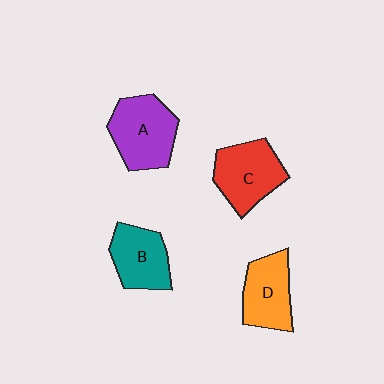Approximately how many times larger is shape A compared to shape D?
Approximately 1.2 times.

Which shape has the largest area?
Shape A (purple).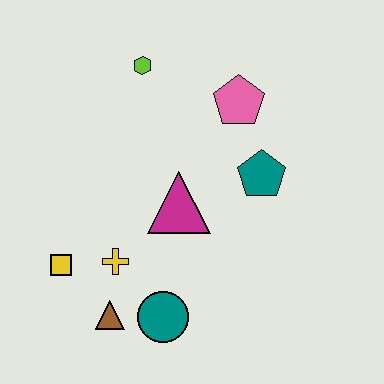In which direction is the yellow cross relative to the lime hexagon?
The yellow cross is below the lime hexagon.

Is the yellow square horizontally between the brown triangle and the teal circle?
No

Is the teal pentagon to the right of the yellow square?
Yes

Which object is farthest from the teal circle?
The lime hexagon is farthest from the teal circle.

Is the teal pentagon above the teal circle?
Yes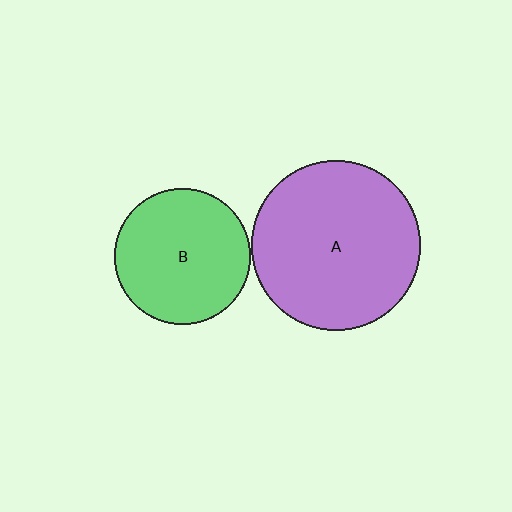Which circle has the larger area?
Circle A (purple).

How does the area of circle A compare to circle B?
Approximately 1.5 times.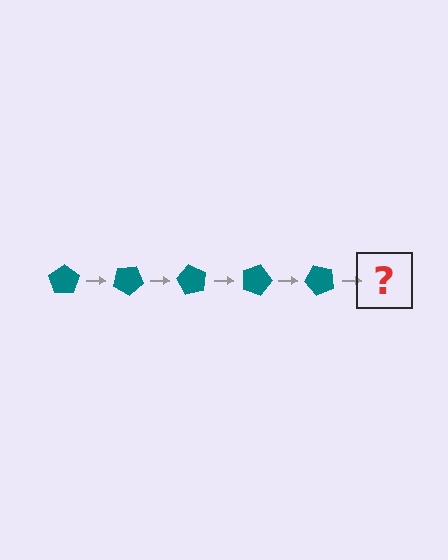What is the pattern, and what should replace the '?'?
The pattern is that the pentagon rotates 30 degrees each step. The '?' should be a teal pentagon rotated 150 degrees.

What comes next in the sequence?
The next element should be a teal pentagon rotated 150 degrees.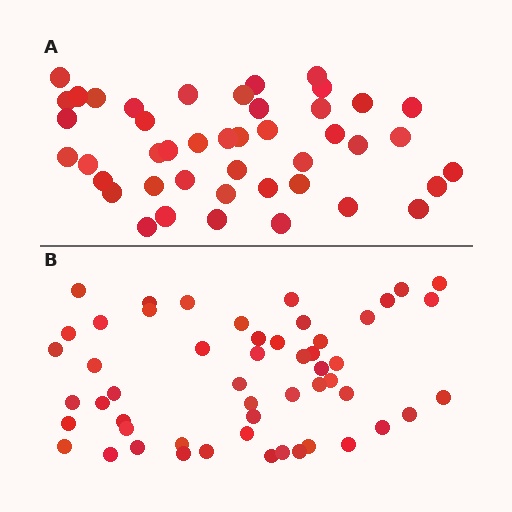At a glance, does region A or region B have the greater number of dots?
Region B (the bottom region) has more dots.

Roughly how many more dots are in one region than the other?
Region B has roughly 8 or so more dots than region A.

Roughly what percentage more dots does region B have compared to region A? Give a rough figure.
About 20% more.